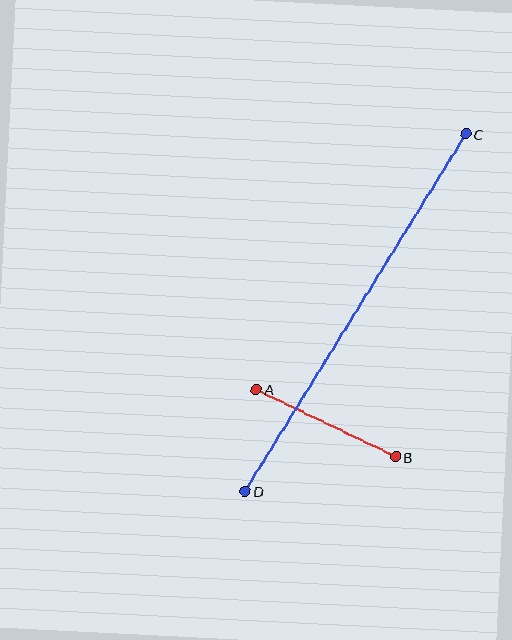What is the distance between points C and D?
The distance is approximately 420 pixels.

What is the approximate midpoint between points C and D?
The midpoint is at approximately (355, 313) pixels.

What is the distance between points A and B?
The distance is approximately 154 pixels.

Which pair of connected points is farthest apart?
Points C and D are farthest apart.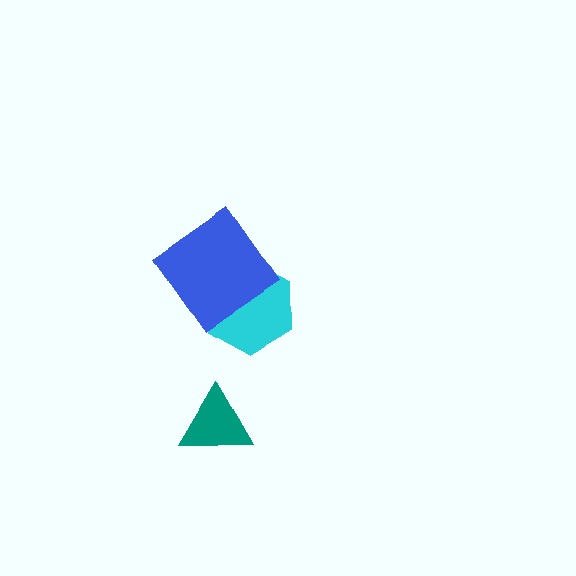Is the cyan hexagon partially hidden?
Yes, it is partially covered by another shape.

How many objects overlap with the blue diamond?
1 object overlaps with the blue diamond.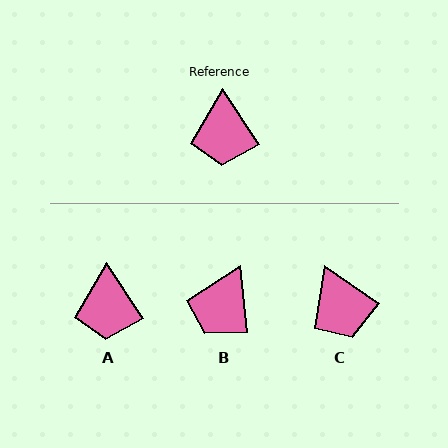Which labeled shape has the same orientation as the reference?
A.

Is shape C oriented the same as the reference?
No, it is off by about 21 degrees.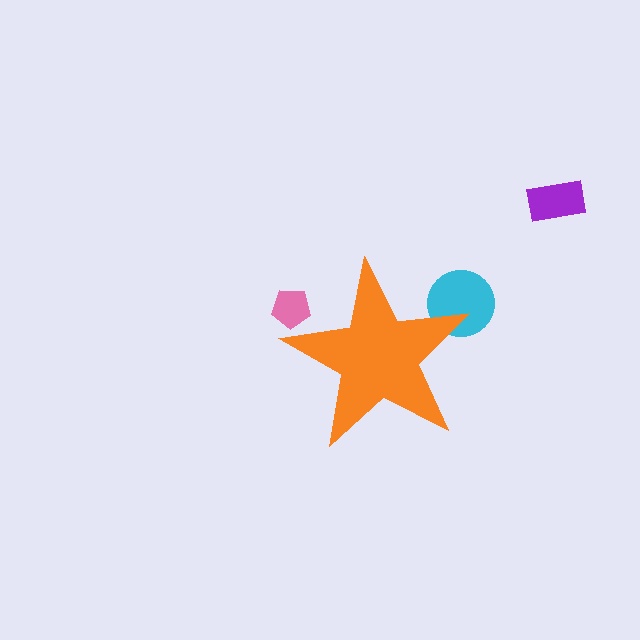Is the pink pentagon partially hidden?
Yes, the pink pentagon is partially hidden behind the orange star.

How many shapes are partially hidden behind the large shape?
2 shapes are partially hidden.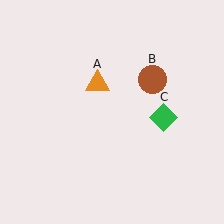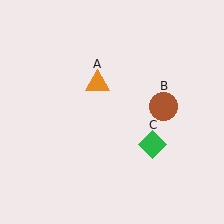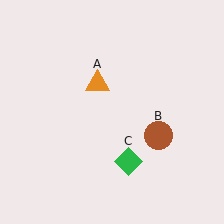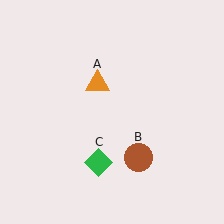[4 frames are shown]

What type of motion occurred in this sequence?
The brown circle (object B), green diamond (object C) rotated clockwise around the center of the scene.